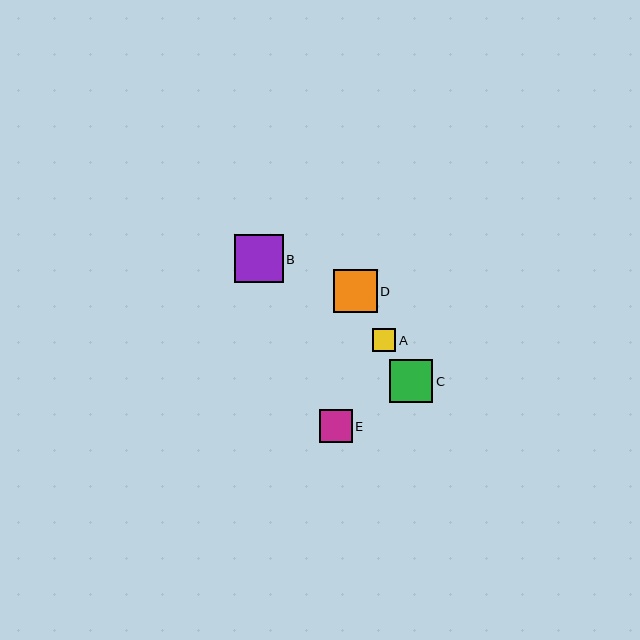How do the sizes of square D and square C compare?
Square D and square C are approximately the same size.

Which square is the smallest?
Square A is the smallest with a size of approximately 23 pixels.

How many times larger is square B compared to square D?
Square B is approximately 1.1 times the size of square D.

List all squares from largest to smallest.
From largest to smallest: B, D, C, E, A.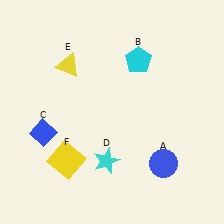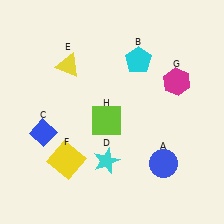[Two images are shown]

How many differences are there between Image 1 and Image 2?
There are 2 differences between the two images.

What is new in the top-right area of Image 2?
A magenta hexagon (G) was added in the top-right area of Image 2.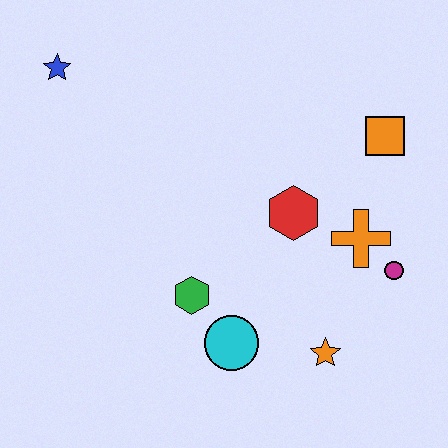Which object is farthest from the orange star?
The blue star is farthest from the orange star.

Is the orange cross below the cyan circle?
No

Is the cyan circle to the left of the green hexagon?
No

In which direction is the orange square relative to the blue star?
The orange square is to the right of the blue star.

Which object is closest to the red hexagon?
The orange cross is closest to the red hexagon.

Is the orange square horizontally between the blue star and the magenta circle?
Yes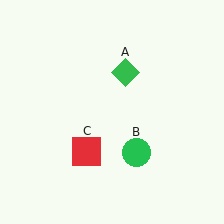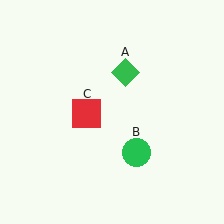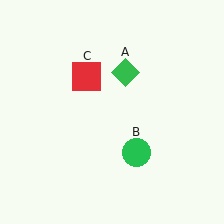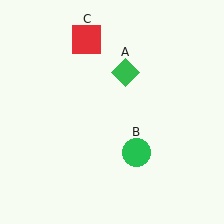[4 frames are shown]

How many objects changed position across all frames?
1 object changed position: red square (object C).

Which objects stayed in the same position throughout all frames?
Green diamond (object A) and green circle (object B) remained stationary.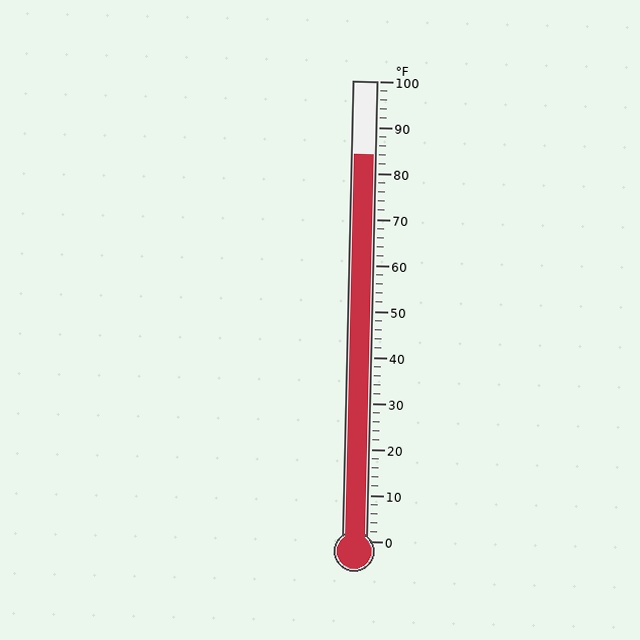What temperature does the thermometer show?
The thermometer shows approximately 84°F.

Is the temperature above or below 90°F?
The temperature is below 90°F.